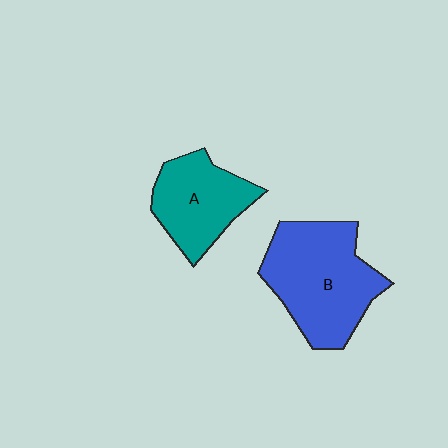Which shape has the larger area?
Shape B (blue).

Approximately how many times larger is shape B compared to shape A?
Approximately 1.5 times.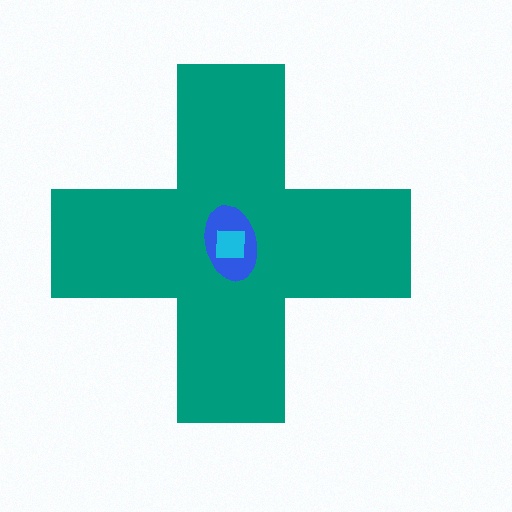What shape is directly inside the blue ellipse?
The cyan square.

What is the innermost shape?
The cyan square.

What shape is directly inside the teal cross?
The blue ellipse.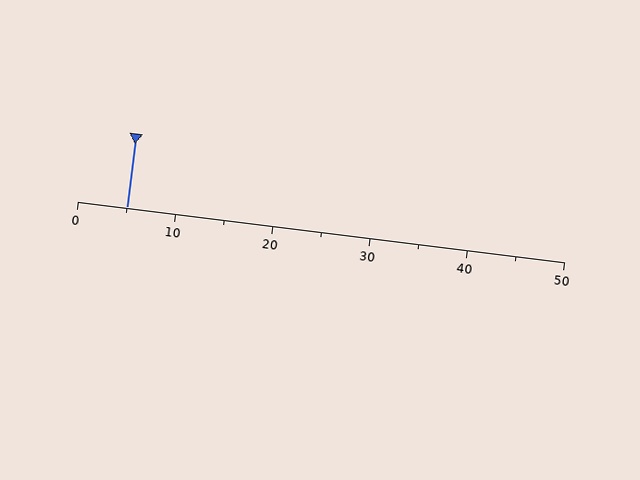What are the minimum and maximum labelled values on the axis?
The axis runs from 0 to 50.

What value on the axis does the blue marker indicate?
The marker indicates approximately 5.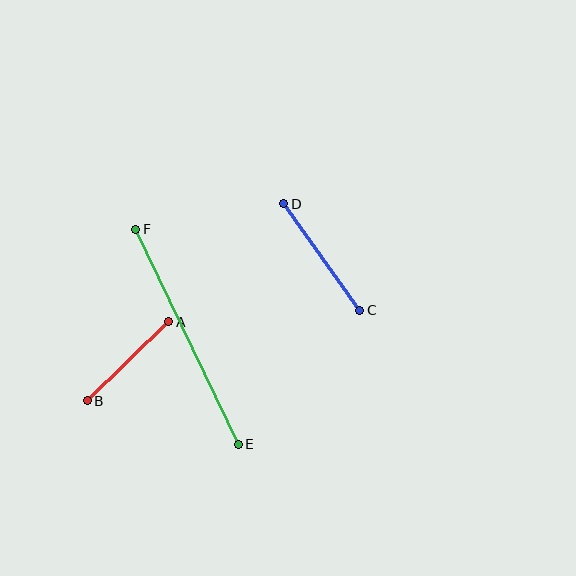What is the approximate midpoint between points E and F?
The midpoint is at approximately (187, 337) pixels.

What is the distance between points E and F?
The distance is approximately 238 pixels.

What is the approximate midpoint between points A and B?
The midpoint is at approximately (128, 361) pixels.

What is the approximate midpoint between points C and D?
The midpoint is at approximately (322, 257) pixels.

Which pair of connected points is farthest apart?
Points E and F are farthest apart.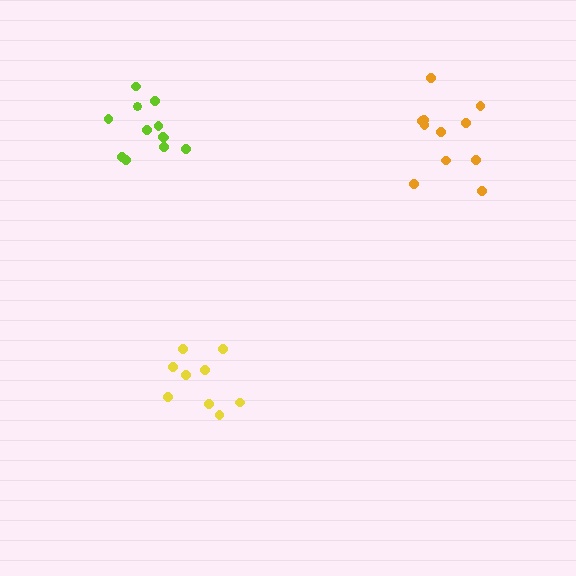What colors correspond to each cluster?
The clusters are colored: yellow, orange, lime.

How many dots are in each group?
Group 1: 9 dots, Group 2: 11 dots, Group 3: 12 dots (32 total).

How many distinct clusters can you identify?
There are 3 distinct clusters.